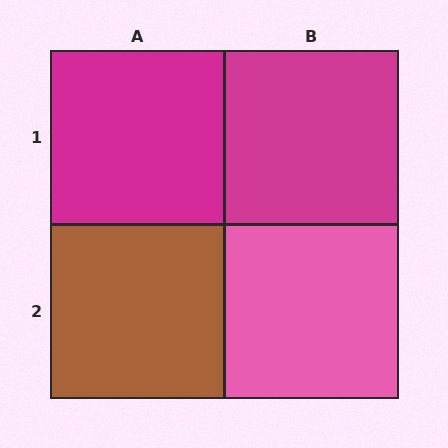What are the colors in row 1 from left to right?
Magenta, magenta.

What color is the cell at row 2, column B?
Pink.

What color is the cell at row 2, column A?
Brown.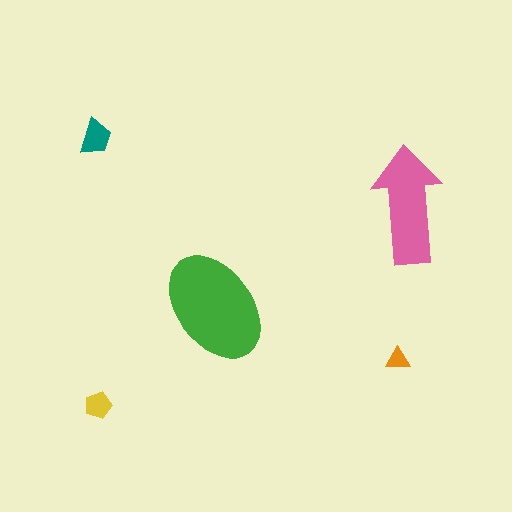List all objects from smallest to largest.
The orange triangle, the yellow pentagon, the teal trapezoid, the pink arrow, the green ellipse.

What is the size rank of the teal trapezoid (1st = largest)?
3rd.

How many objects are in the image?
There are 5 objects in the image.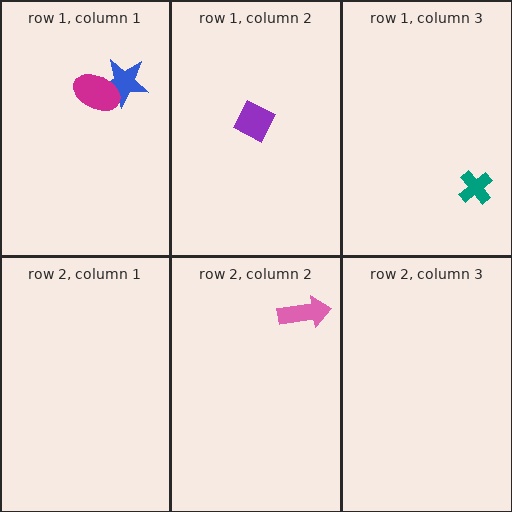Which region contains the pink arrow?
The row 2, column 2 region.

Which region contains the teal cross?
The row 1, column 3 region.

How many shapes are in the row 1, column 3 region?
1.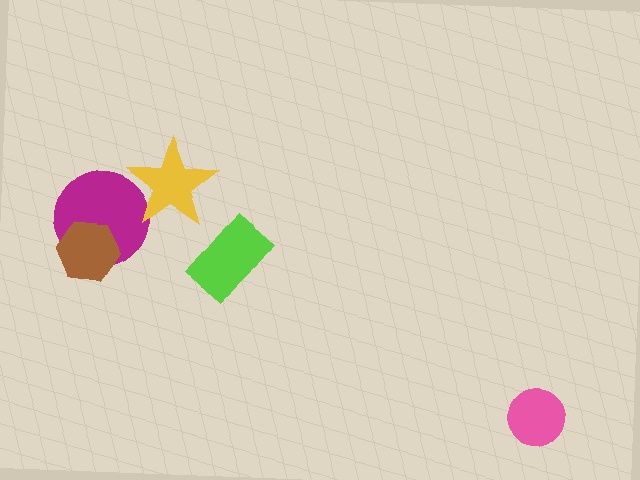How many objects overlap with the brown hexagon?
1 object overlaps with the brown hexagon.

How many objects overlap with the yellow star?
1 object overlaps with the yellow star.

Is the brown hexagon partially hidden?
No, no other shape covers it.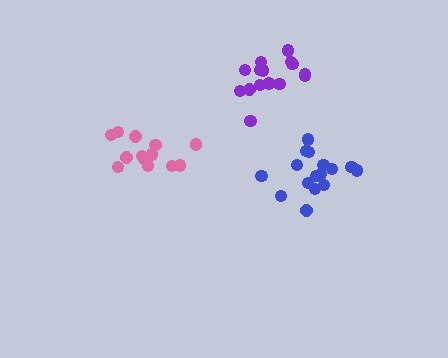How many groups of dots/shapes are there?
There are 3 groups.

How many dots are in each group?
Group 1: 15 dots, Group 2: 16 dots, Group 3: 13 dots (44 total).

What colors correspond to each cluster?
The clusters are colored: purple, blue, pink.